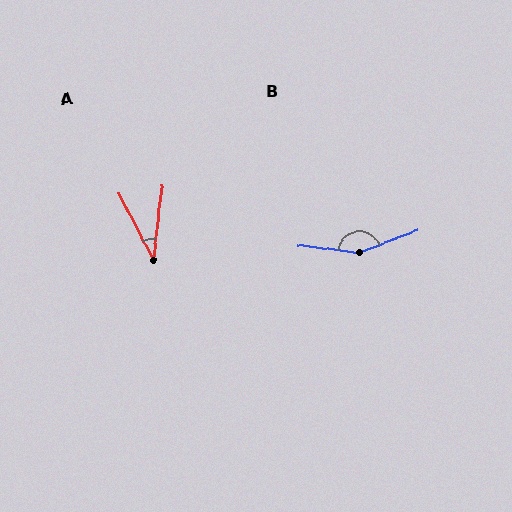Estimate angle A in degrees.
Approximately 34 degrees.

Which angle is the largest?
B, at approximately 152 degrees.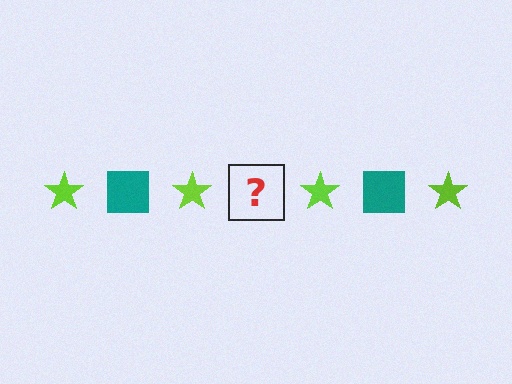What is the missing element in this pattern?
The missing element is a teal square.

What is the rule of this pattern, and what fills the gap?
The rule is that the pattern alternates between lime star and teal square. The gap should be filled with a teal square.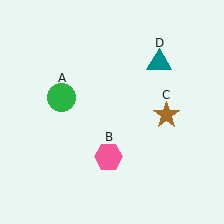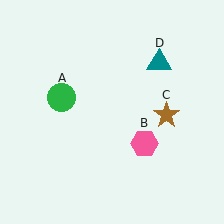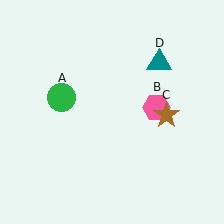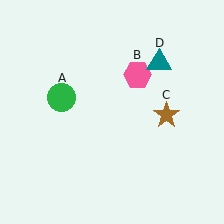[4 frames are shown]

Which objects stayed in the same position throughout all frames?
Green circle (object A) and brown star (object C) and teal triangle (object D) remained stationary.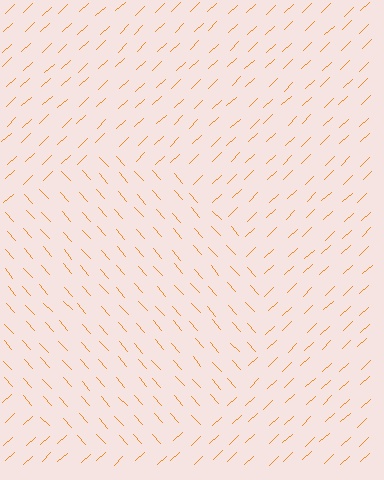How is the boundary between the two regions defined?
The boundary is defined purely by a change in line orientation (approximately 89 degrees difference). All lines are the same color and thickness.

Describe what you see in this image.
The image is filled with small orange line segments. A circle region in the image has lines oriented differently from the surrounding lines, creating a visible texture boundary.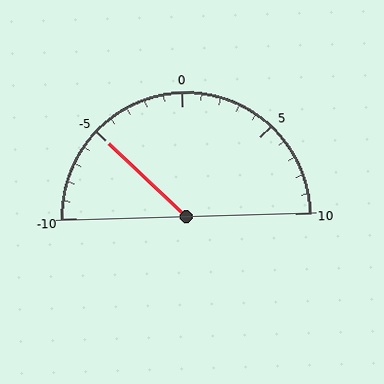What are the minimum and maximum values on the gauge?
The gauge ranges from -10 to 10.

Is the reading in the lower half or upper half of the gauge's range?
The reading is in the lower half of the range (-10 to 10).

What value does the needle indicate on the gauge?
The needle indicates approximately -5.